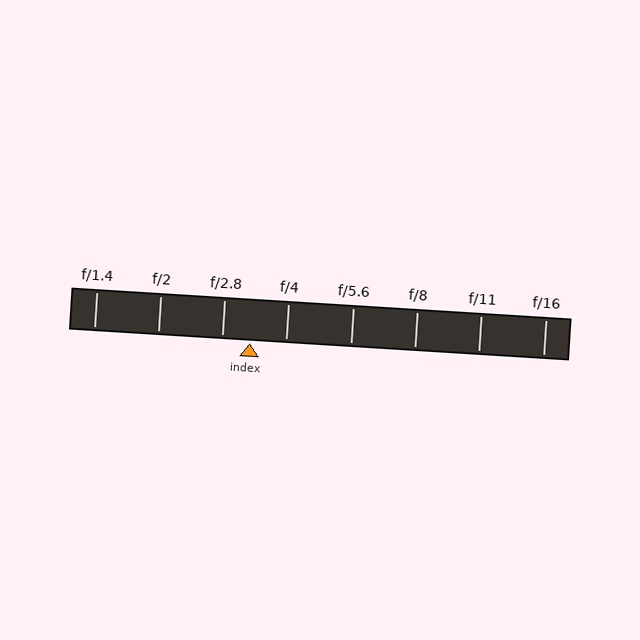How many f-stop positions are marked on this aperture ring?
There are 8 f-stop positions marked.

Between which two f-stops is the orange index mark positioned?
The index mark is between f/2.8 and f/4.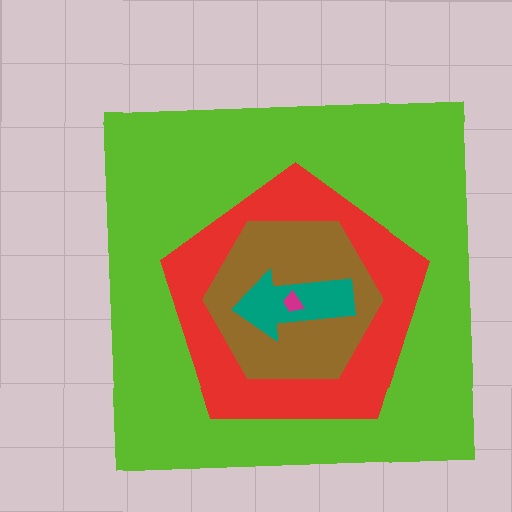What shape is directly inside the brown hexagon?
The teal arrow.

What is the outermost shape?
The lime square.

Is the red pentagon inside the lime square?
Yes.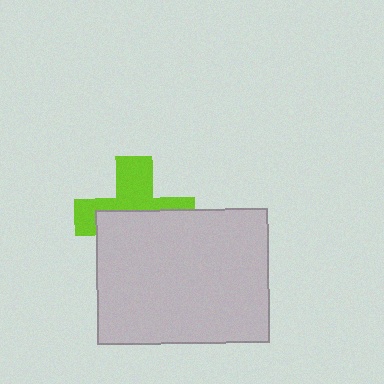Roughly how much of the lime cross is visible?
About half of it is visible (roughly 47%).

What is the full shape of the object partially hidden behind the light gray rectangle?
The partially hidden object is a lime cross.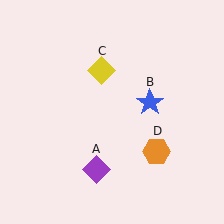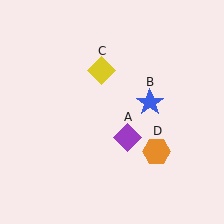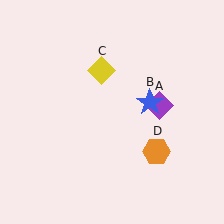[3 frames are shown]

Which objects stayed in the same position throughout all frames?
Blue star (object B) and yellow diamond (object C) and orange hexagon (object D) remained stationary.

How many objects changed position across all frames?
1 object changed position: purple diamond (object A).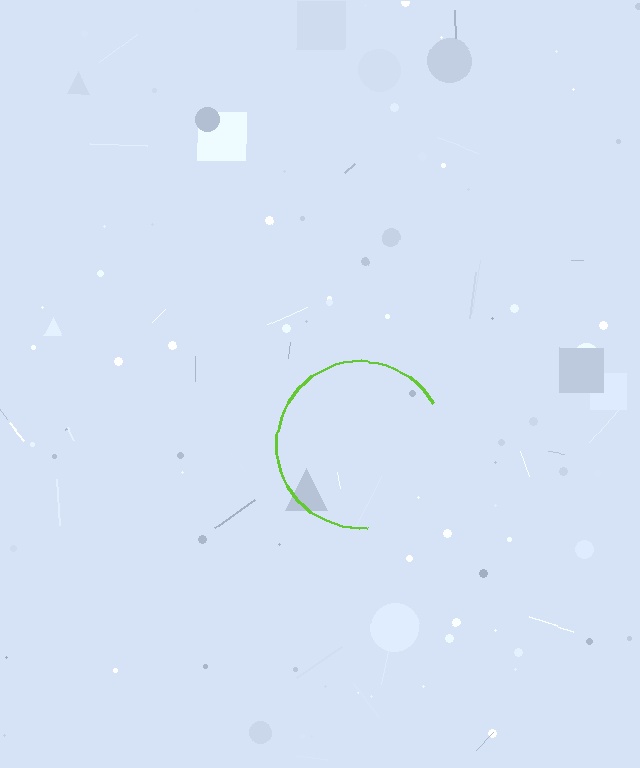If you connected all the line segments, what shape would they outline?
They would outline a circle.